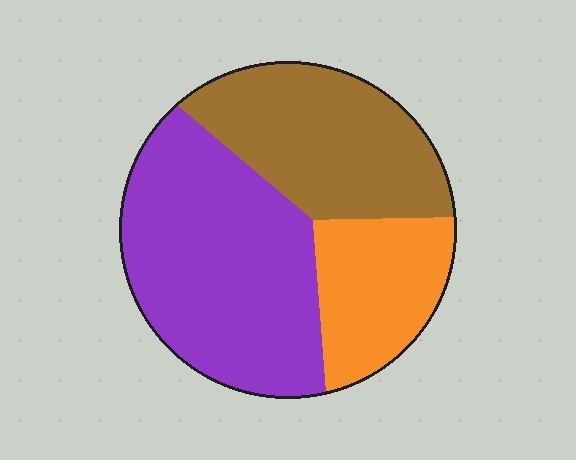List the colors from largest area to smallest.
From largest to smallest: purple, brown, orange.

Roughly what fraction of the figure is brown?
Brown takes up about one third (1/3) of the figure.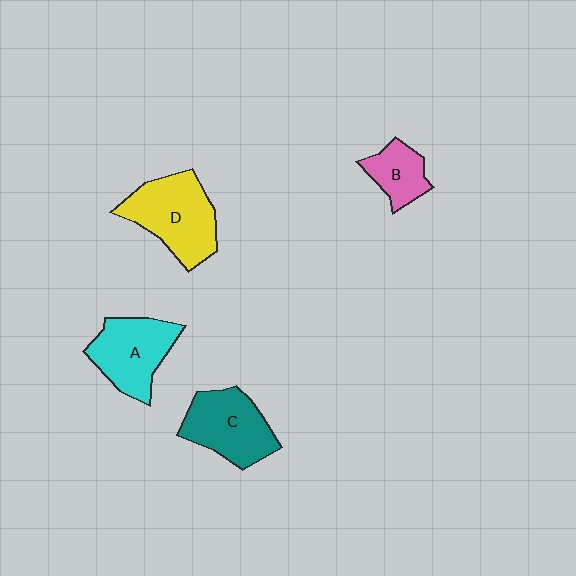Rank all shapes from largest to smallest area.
From largest to smallest: D (yellow), C (teal), A (cyan), B (pink).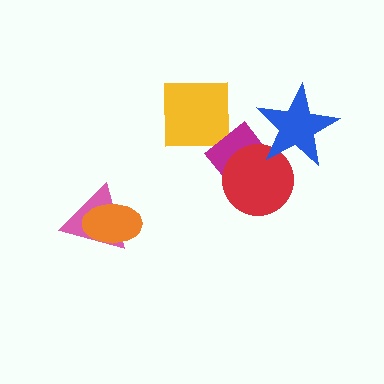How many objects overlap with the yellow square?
1 object overlaps with the yellow square.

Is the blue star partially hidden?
No, no other shape covers it.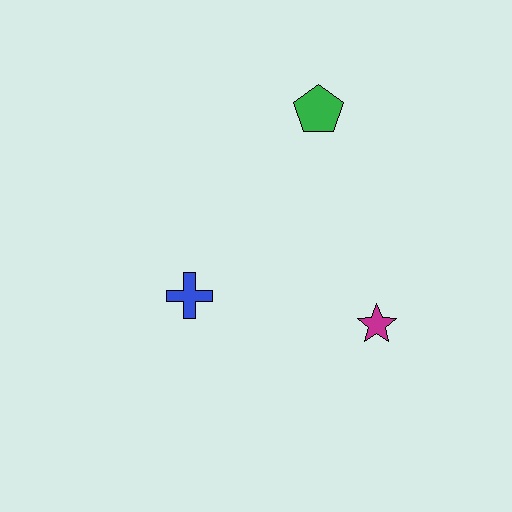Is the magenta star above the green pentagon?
No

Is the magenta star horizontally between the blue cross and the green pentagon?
No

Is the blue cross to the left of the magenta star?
Yes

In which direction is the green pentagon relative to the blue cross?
The green pentagon is above the blue cross.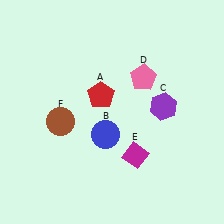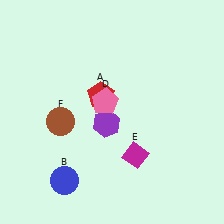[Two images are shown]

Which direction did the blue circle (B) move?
The blue circle (B) moved down.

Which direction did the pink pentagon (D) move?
The pink pentagon (D) moved left.